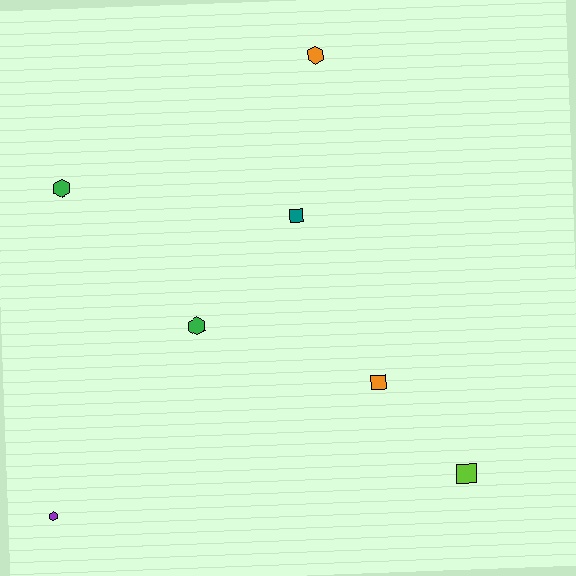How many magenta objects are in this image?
There are no magenta objects.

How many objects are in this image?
There are 7 objects.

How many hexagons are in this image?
There are 4 hexagons.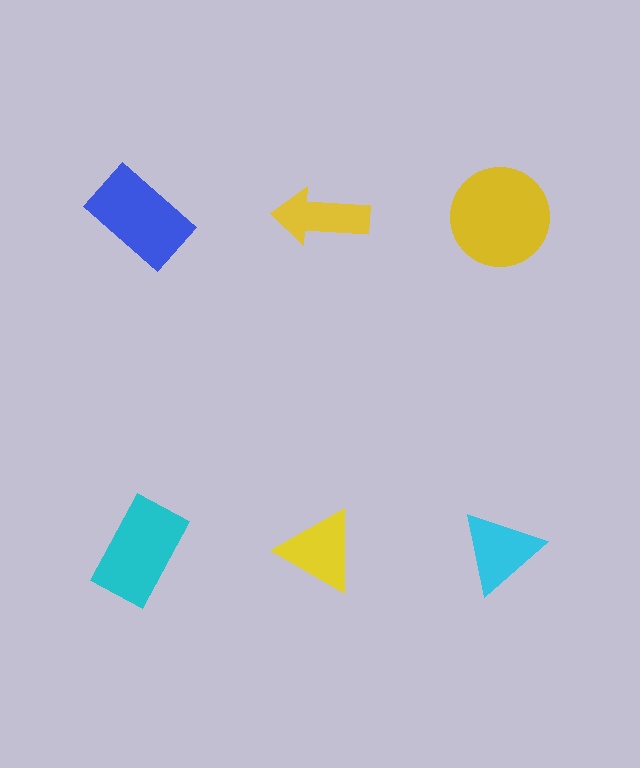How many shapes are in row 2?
3 shapes.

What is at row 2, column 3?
A cyan triangle.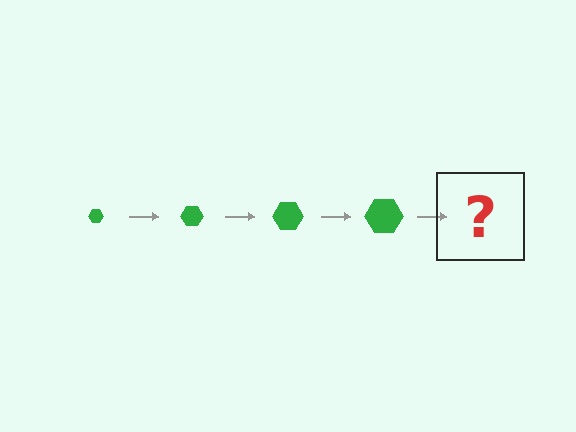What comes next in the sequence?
The next element should be a green hexagon, larger than the previous one.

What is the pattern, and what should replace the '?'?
The pattern is that the hexagon gets progressively larger each step. The '?' should be a green hexagon, larger than the previous one.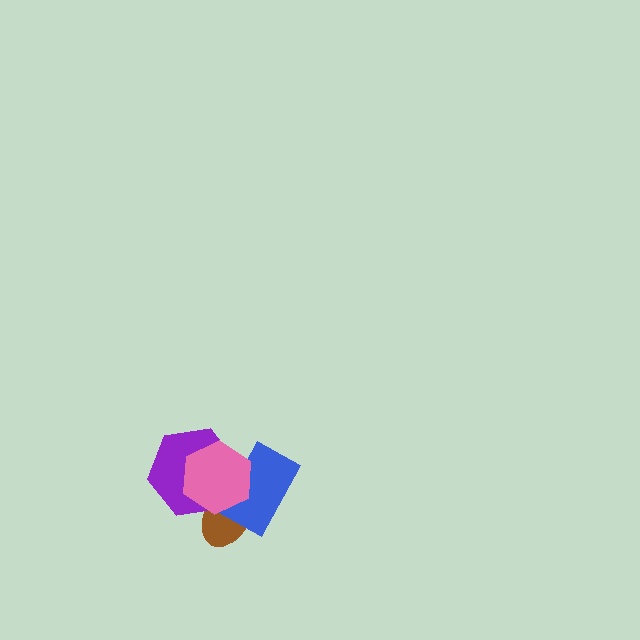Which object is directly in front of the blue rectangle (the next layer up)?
The purple hexagon is directly in front of the blue rectangle.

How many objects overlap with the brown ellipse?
3 objects overlap with the brown ellipse.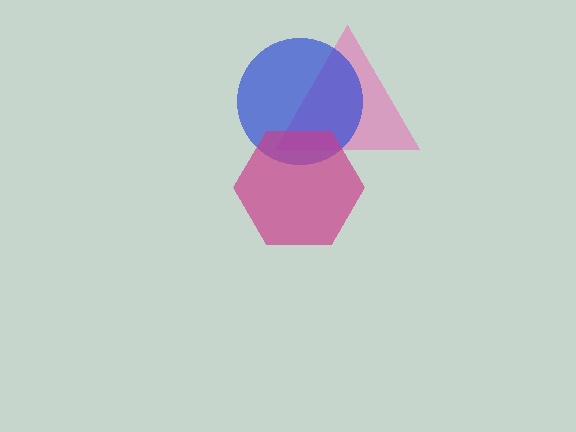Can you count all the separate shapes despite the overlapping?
Yes, there are 3 separate shapes.